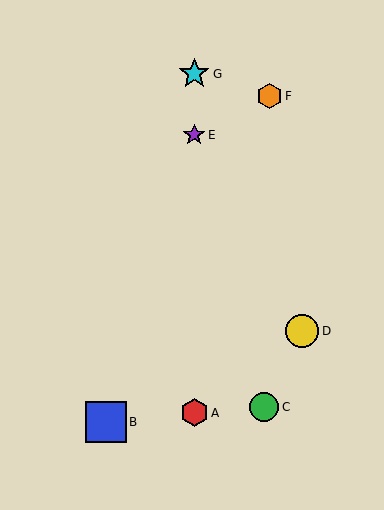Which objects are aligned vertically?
Objects A, E, G are aligned vertically.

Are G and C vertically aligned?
No, G is at x≈194 and C is at x≈264.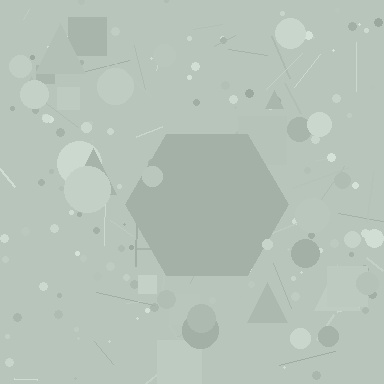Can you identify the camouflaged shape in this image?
The camouflaged shape is a hexagon.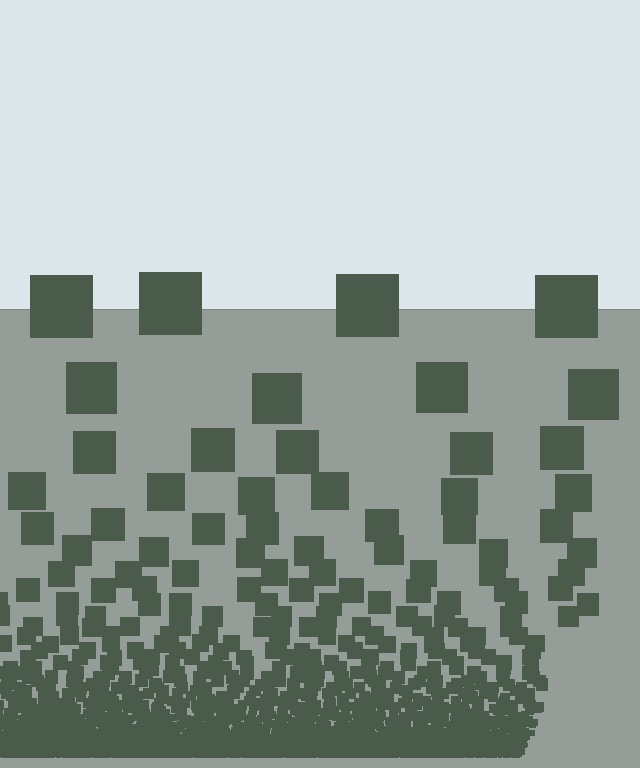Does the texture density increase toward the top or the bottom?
Density increases toward the bottom.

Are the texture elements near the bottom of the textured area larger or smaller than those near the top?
Smaller. The gradient is inverted — elements near the bottom are smaller and denser.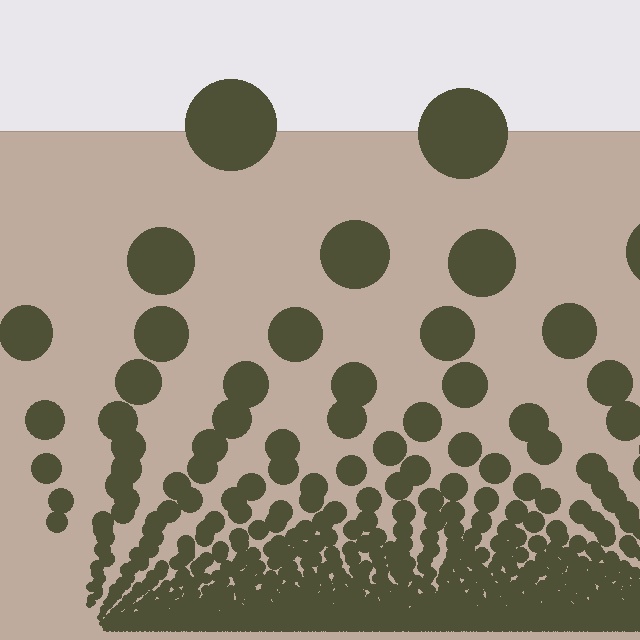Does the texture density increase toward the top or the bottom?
Density increases toward the bottom.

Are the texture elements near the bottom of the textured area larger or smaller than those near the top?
Smaller. The gradient is inverted — elements near the bottom are smaller and denser.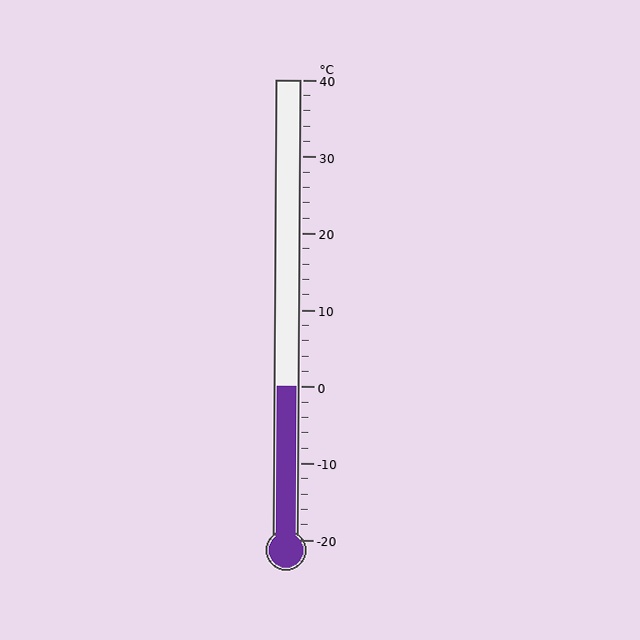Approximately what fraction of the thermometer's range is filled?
The thermometer is filled to approximately 35% of its range.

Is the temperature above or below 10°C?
The temperature is below 10°C.